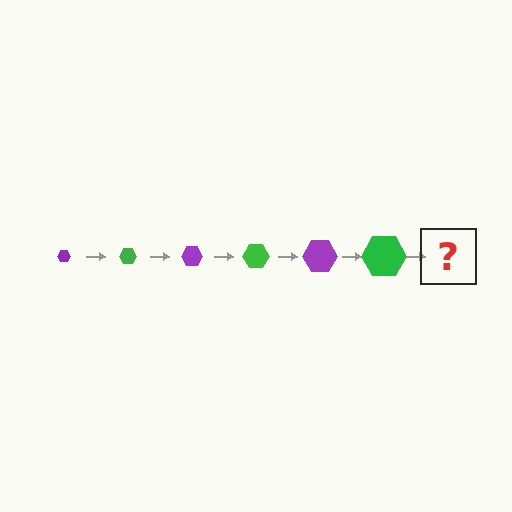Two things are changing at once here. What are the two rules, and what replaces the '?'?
The two rules are that the hexagon grows larger each step and the color cycles through purple and green. The '?' should be a purple hexagon, larger than the previous one.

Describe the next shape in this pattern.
It should be a purple hexagon, larger than the previous one.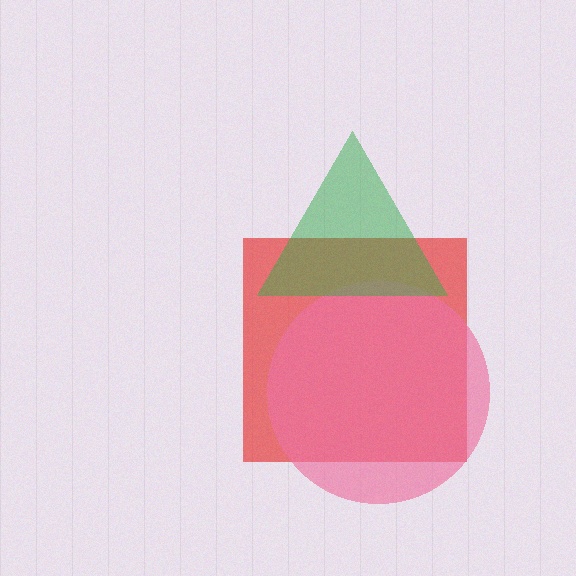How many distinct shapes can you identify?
There are 3 distinct shapes: a red square, a pink circle, a green triangle.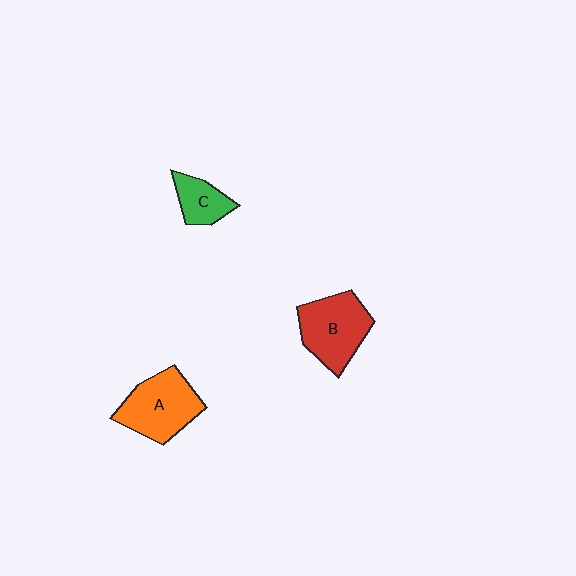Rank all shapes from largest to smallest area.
From largest to smallest: A (orange), B (red), C (green).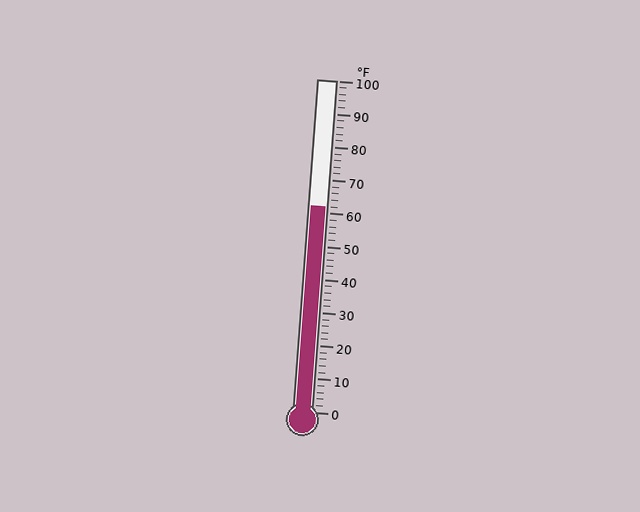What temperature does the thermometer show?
The thermometer shows approximately 62°F.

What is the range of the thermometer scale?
The thermometer scale ranges from 0°F to 100°F.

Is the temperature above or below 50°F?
The temperature is above 50°F.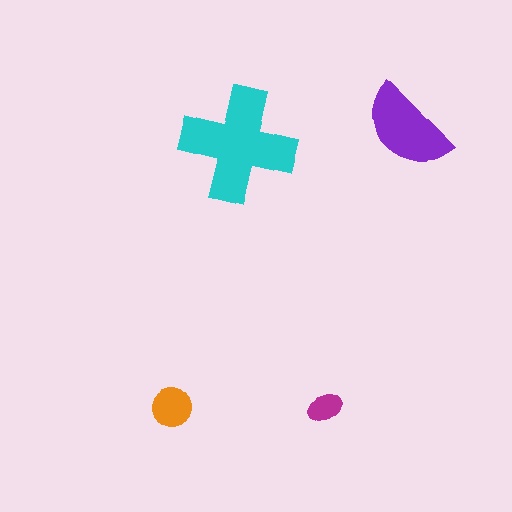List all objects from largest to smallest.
The cyan cross, the purple semicircle, the orange circle, the magenta ellipse.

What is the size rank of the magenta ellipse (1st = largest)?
4th.